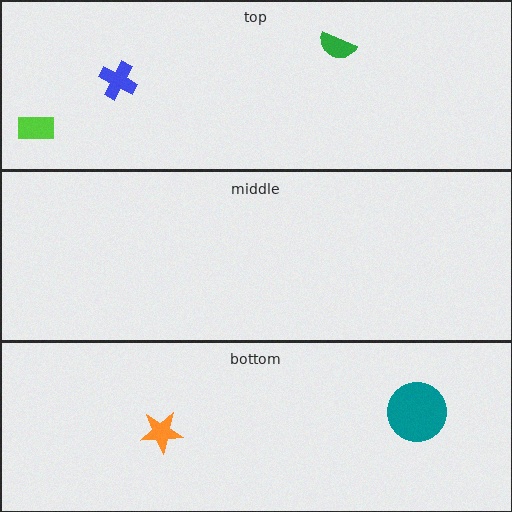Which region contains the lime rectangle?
The top region.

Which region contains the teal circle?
The bottom region.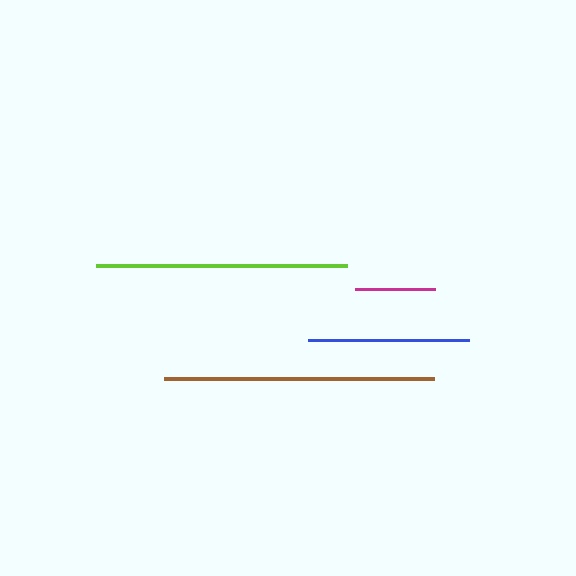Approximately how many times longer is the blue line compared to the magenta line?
The blue line is approximately 2.0 times the length of the magenta line.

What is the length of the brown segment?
The brown segment is approximately 269 pixels long.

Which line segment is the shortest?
The magenta line is the shortest at approximately 80 pixels.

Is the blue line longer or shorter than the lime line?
The lime line is longer than the blue line.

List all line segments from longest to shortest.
From longest to shortest: brown, lime, blue, magenta.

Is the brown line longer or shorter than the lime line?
The brown line is longer than the lime line.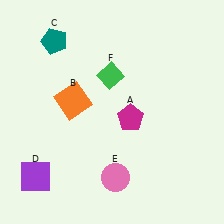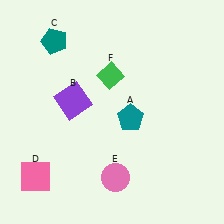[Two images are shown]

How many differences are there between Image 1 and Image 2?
There are 3 differences between the two images.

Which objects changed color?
A changed from magenta to teal. B changed from orange to purple. D changed from purple to pink.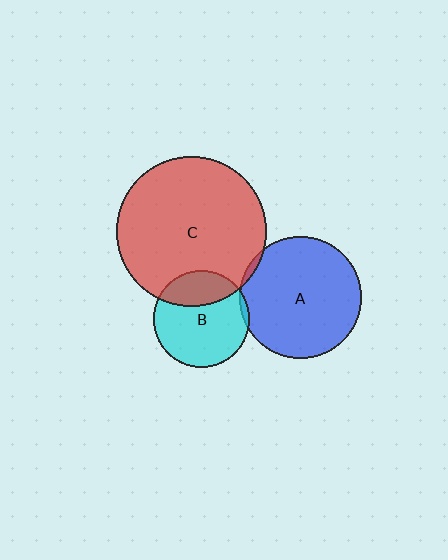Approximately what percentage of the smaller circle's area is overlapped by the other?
Approximately 5%.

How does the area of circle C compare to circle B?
Approximately 2.4 times.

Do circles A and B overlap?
Yes.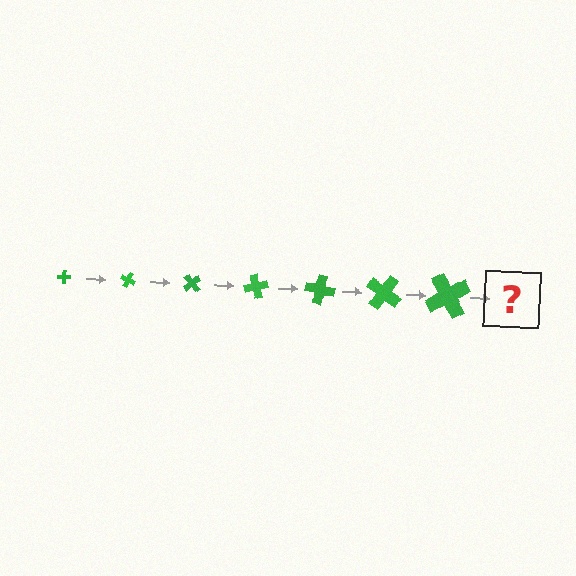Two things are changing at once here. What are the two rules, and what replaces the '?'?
The two rules are that the cross grows larger each step and it rotates 25 degrees each step. The '?' should be a cross, larger than the previous one and rotated 175 degrees from the start.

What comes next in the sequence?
The next element should be a cross, larger than the previous one and rotated 175 degrees from the start.